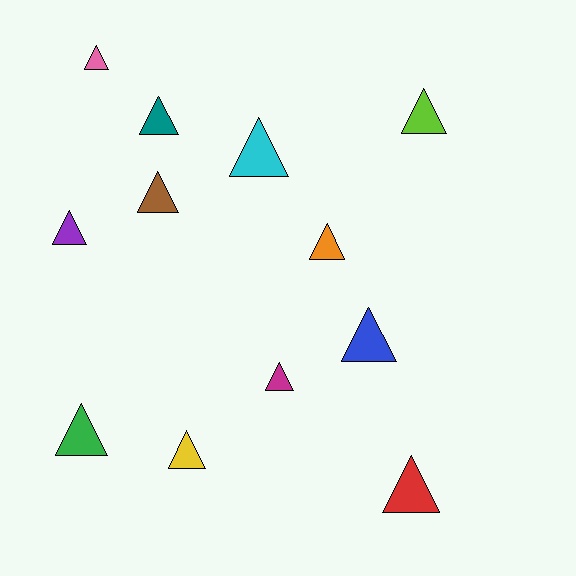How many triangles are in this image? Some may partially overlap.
There are 12 triangles.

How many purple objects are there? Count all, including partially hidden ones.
There is 1 purple object.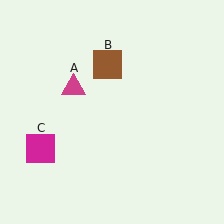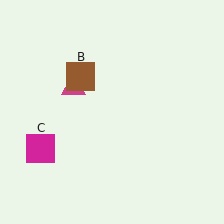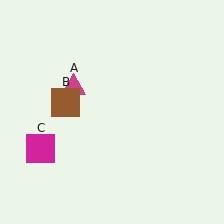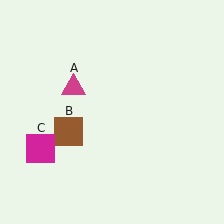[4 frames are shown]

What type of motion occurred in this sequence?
The brown square (object B) rotated counterclockwise around the center of the scene.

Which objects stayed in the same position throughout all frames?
Magenta triangle (object A) and magenta square (object C) remained stationary.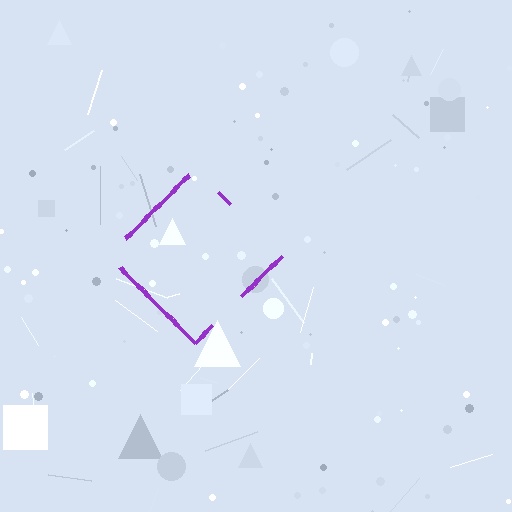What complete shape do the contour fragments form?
The contour fragments form a diamond.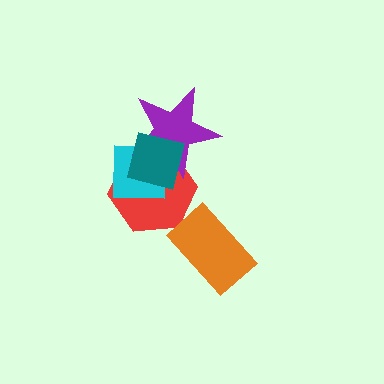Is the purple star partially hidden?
Yes, it is partially covered by another shape.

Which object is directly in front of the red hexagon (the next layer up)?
The cyan square is directly in front of the red hexagon.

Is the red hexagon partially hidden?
Yes, it is partially covered by another shape.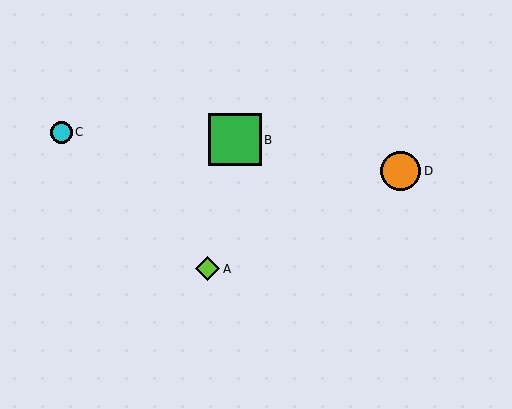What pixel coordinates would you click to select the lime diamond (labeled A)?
Click at (208, 269) to select the lime diamond A.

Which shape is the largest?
The green square (labeled B) is the largest.